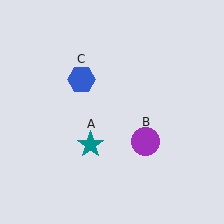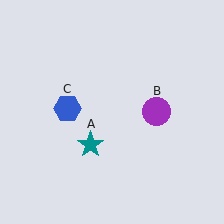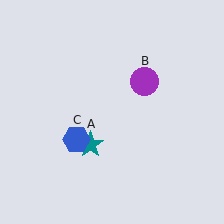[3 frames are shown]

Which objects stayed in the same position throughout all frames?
Teal star (object A) remained stationary.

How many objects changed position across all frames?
2 objects changed position: purple circle (object B), blue hexagon (object C).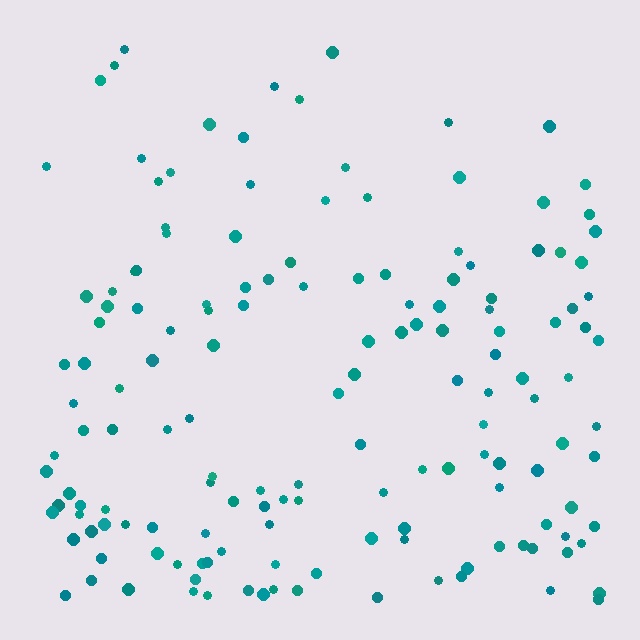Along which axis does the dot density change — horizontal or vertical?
Vertical.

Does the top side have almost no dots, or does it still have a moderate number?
Still a moderate number, just noticeably fewer than the bottom.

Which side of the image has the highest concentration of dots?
The bottom.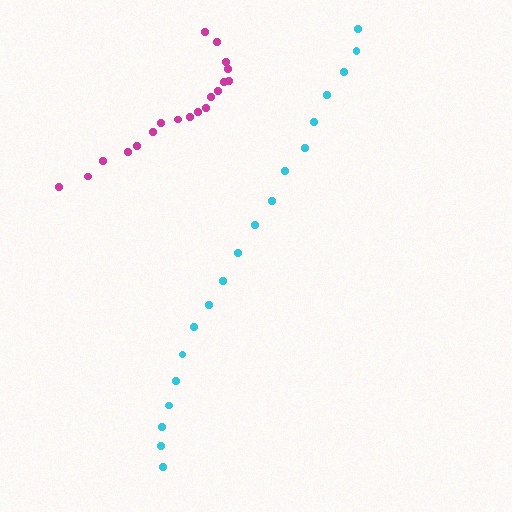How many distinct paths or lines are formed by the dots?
There are 2 distinct paths.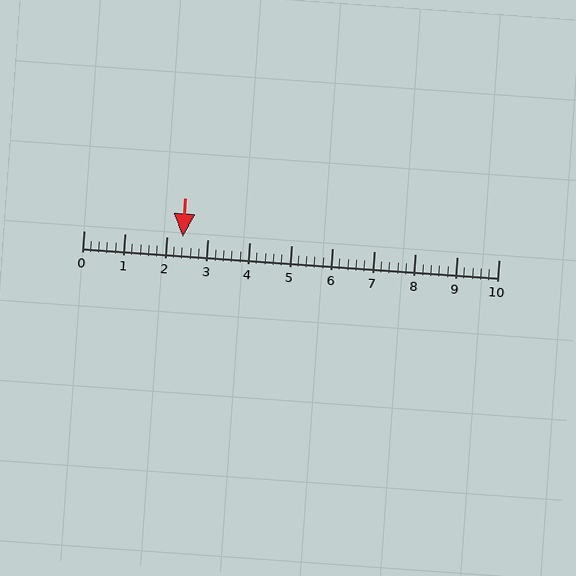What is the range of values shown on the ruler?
The ruler shows values from 0 to 10.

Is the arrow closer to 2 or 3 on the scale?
The arrow is closer to 2.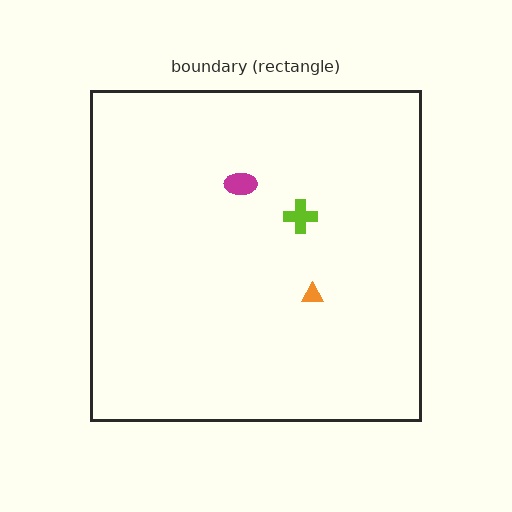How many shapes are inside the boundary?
3 inside, 0 outside.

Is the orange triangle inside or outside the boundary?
Inside.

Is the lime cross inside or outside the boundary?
Inside.